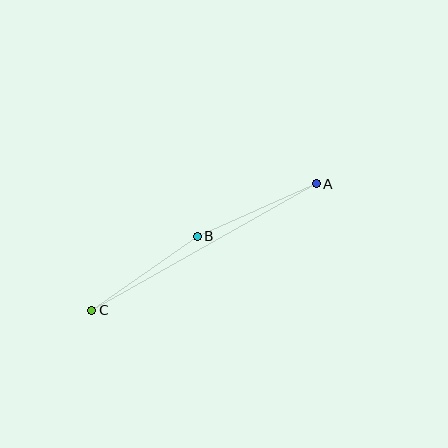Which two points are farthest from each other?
Points A and C are farthest from each other.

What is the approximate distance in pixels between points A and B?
The distance between A and B is approximately 130 pixels.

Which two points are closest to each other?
Points B and C are closest to each other.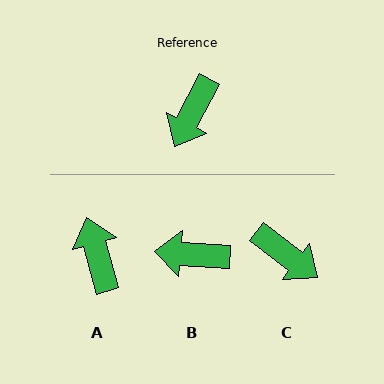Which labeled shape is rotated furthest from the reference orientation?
A, about 137 degrees away.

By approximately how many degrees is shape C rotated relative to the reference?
Approximately 81 degrees counter-clockwise.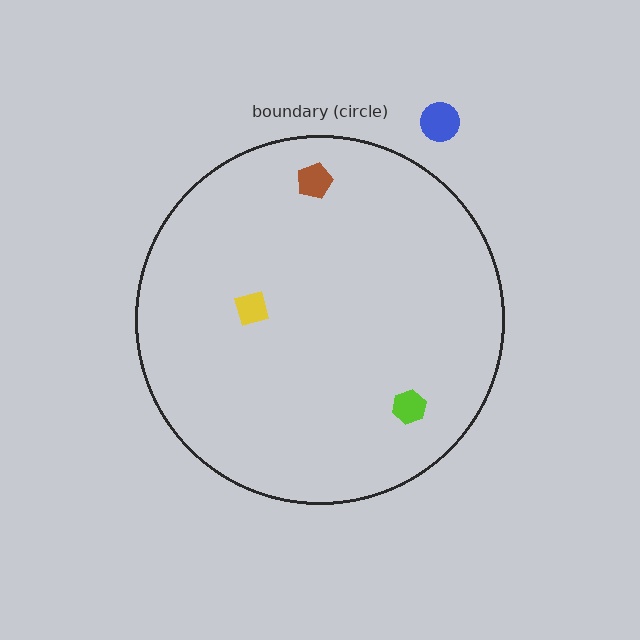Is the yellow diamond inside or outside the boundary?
Inside.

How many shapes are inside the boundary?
3 inside, 1 outside.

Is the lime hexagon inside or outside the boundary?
Inside.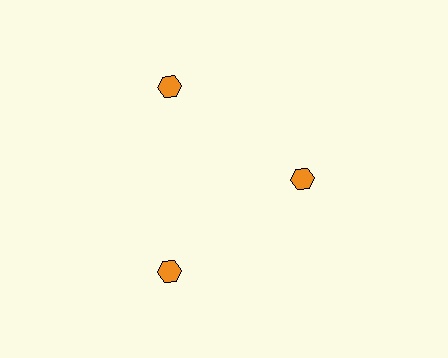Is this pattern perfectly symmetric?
No. The 3 orange hexagons are arranged in a ring, but one element near the 3 o'clock position is pulled inward toward the center, breaking the 3-fold rotational symmetry.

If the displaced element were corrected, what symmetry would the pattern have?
It would have 3-fold rotational symmetry — the pattern would map onto itself every 120 degrees.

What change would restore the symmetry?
The symmetry would be restored by moving it outward, back onto the ring so that all 3 hexagons sit at equal angles and equal distance from the center.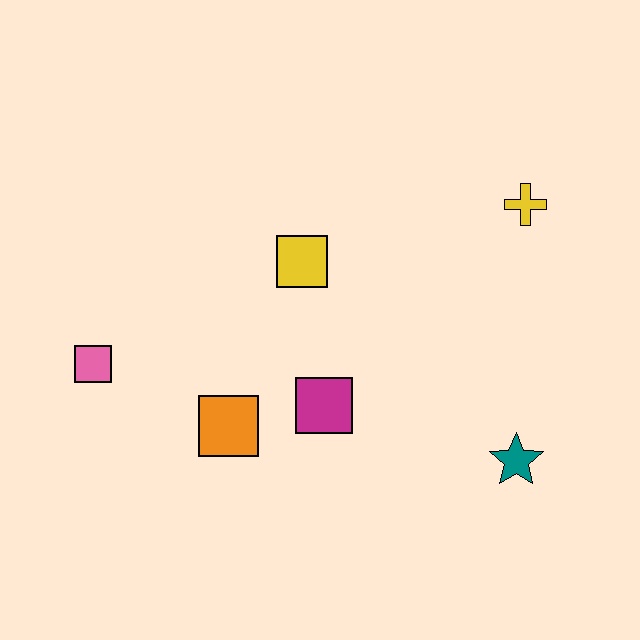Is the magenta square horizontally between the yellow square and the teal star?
Yes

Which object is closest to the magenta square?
The orange square is closest to the magenta square.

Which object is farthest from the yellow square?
The teal star is farthest from the yellow square.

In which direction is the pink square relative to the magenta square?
The pink square is to the left of the magenta square.